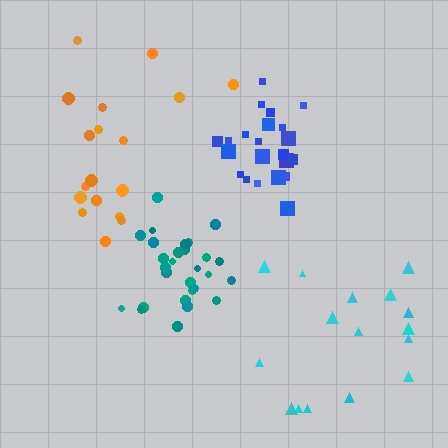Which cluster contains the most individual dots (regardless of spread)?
Teal (28).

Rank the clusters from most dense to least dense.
teal, blue, cyan, orange.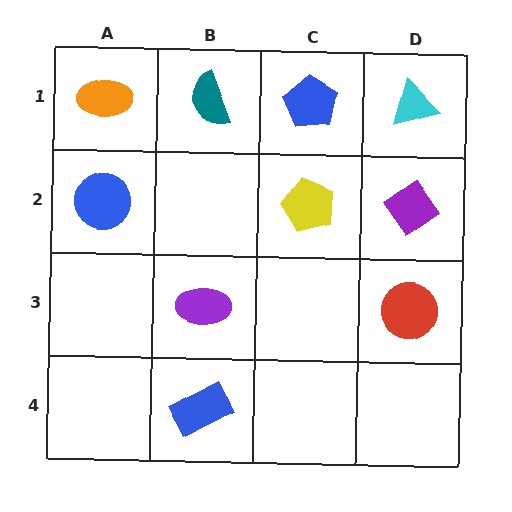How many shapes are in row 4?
1 shape.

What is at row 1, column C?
A blue pentagon.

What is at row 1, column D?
A cyan triangle.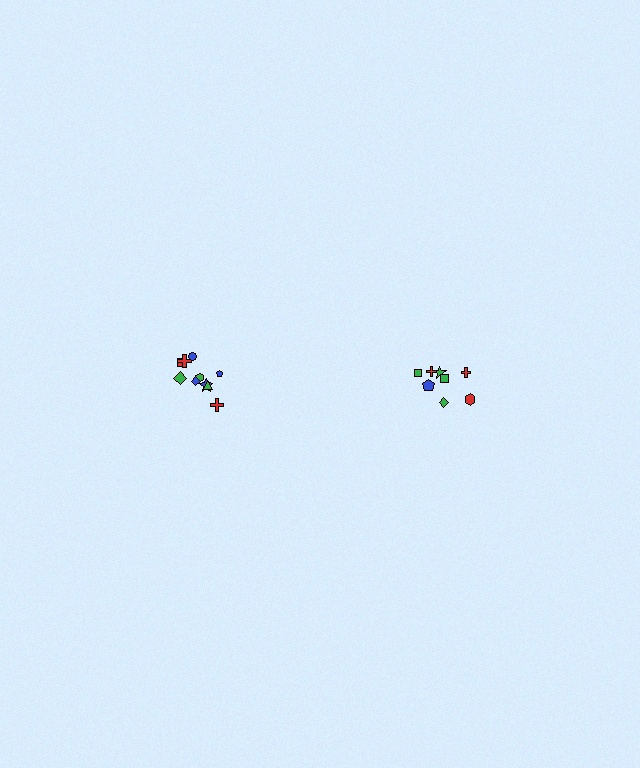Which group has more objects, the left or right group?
The left group.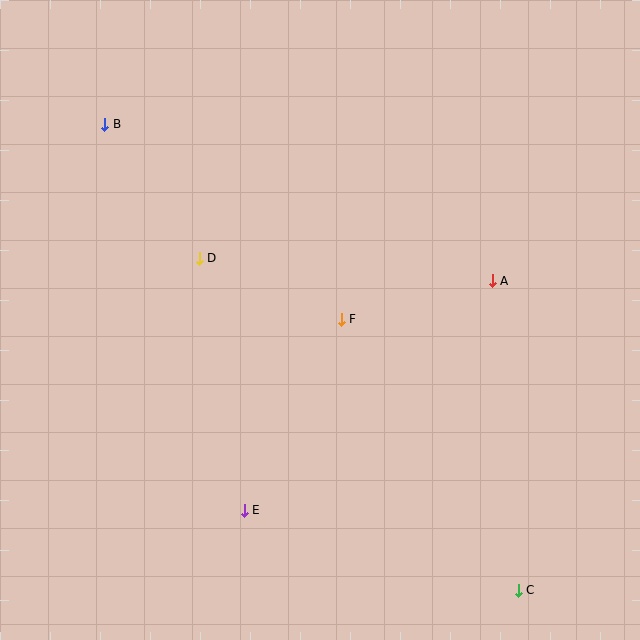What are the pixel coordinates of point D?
Point D is at (199, 258).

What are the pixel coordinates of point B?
Point B is at (105, 124).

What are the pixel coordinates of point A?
Point A is at (492, 281).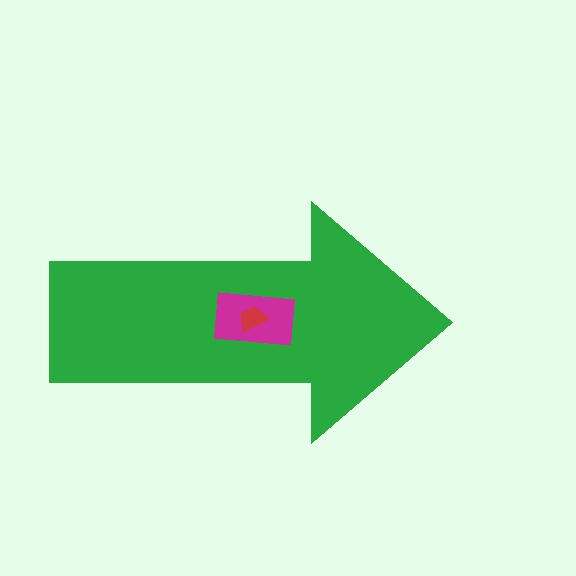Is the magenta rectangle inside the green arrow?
Yes.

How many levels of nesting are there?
3.